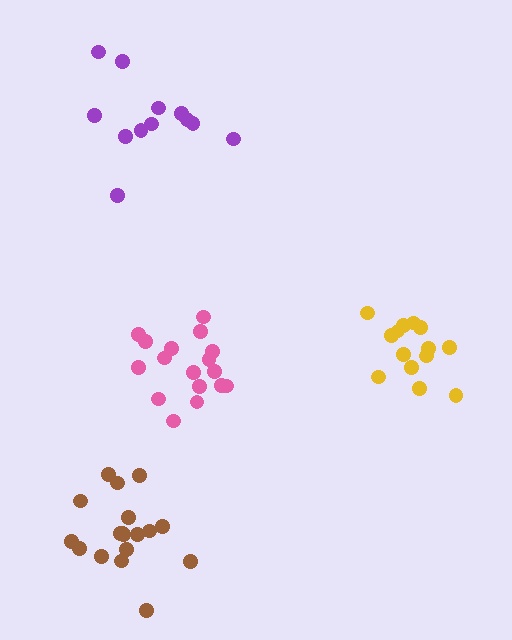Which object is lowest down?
The brown cluster is bottommost.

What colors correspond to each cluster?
The clusters are colored: brown, yellow, purple, pink.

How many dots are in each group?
Group 1: 18 dots, Group 2: 14 dots, Group 3: 12 dots, Group 4: 17 dots (61 total).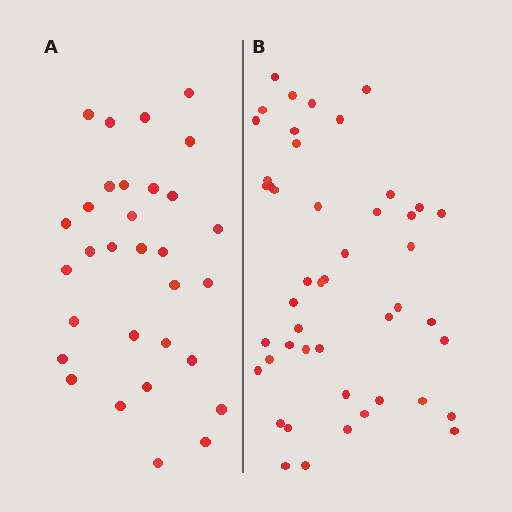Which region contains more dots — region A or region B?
Region B (the right region) has more dots.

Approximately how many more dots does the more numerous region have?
Region B has approximately 15 more dots than region A.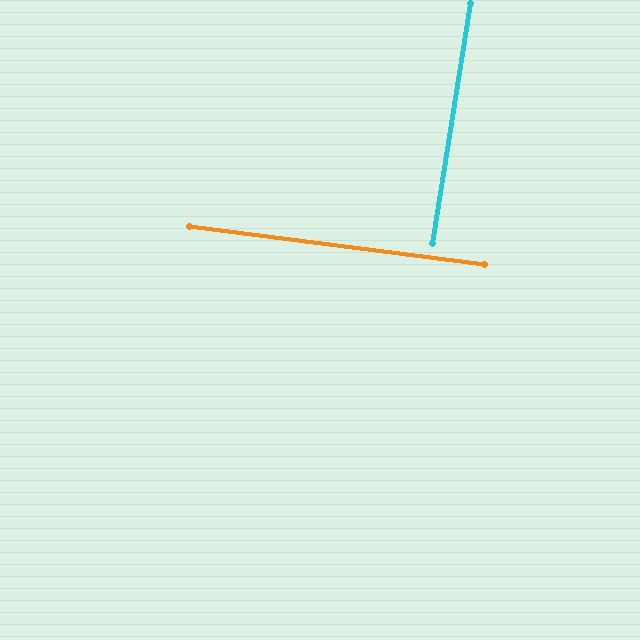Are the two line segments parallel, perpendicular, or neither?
Perpendicular — they meet at approximately 88°.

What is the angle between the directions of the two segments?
Approximately 88 degrees.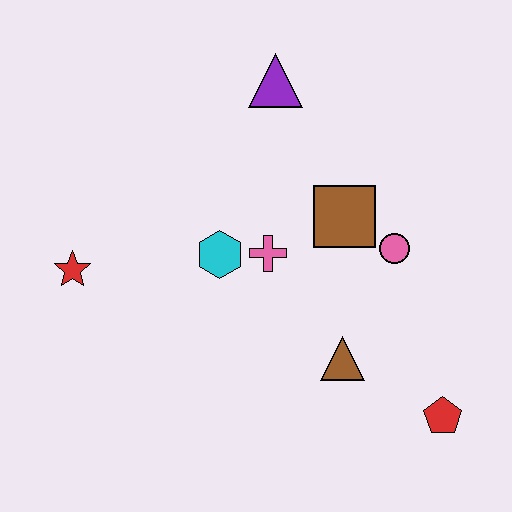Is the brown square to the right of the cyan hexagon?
Yes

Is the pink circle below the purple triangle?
Yes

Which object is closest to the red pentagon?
The brown triangle is closest to the red pentagon.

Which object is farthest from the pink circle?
The red star is farthest from the pink circle.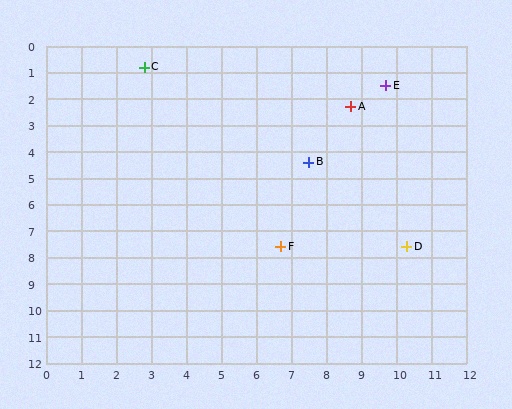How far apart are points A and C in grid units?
Points A and C are about 6.1 grid units apart.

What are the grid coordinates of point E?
Point E is at approximately (9.7, 1.5).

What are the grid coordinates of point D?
Point D is at approximately (10.3, 7.6).